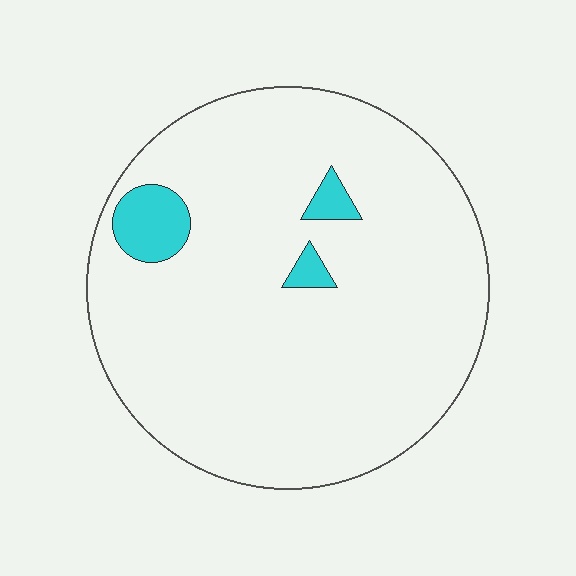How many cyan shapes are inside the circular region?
3.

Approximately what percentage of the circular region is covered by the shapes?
Approximately 5%.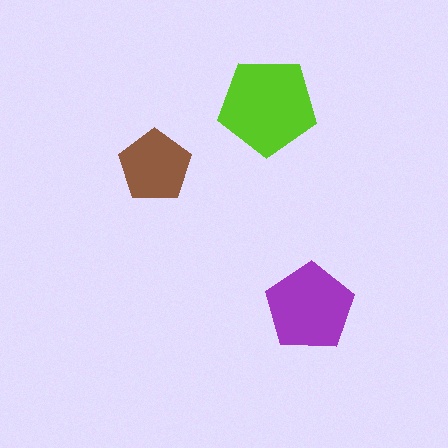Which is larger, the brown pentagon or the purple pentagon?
The purple one.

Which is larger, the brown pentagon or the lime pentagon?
The lime one.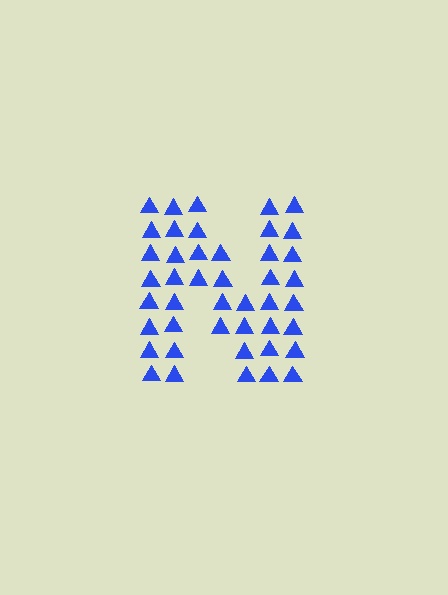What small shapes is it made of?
It is made of small triangles.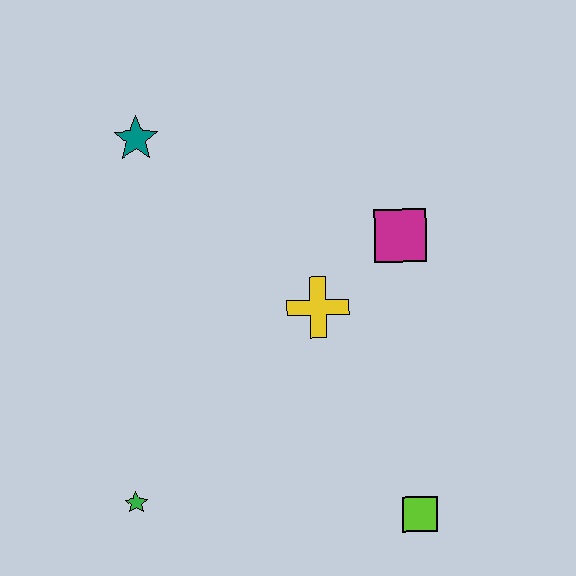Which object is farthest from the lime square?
The teal star is farthest from the lime square.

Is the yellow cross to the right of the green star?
Yes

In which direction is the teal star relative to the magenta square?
The teal star is to the left of the magenta square.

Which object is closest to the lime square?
The yellow cross is closest to the lime square.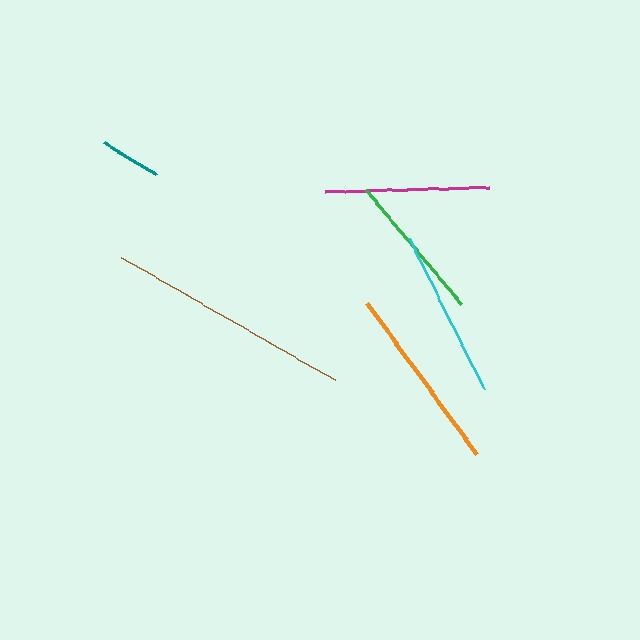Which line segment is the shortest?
The teal line is the shortest at approximately 61 pixels.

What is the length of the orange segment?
The orange segment is approximately 186 pixels long.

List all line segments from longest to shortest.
From longest to shortest: brown, orange, cyan, magenta, green, teal.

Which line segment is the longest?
The brown line is the longest at approximately 246 pixels.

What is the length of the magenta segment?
The magenta segment is approximately 164 pixels long.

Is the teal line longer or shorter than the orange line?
The orange line is longer than the teal line.